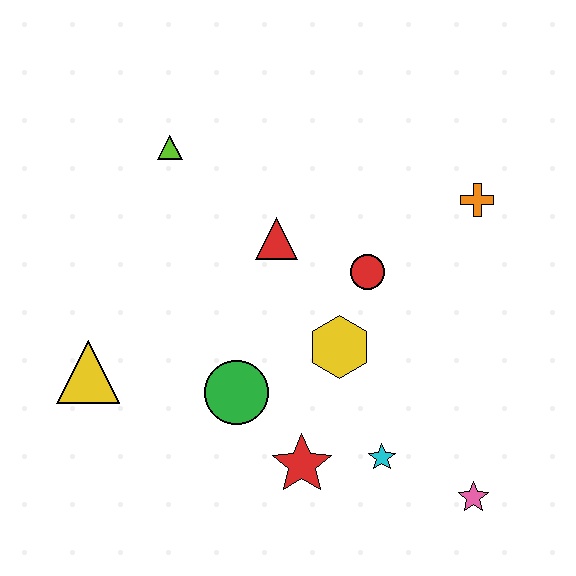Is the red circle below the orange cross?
Yes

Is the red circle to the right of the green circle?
Yes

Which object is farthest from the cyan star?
The lime triangle is farthest from the cyan star.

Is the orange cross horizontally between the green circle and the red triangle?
No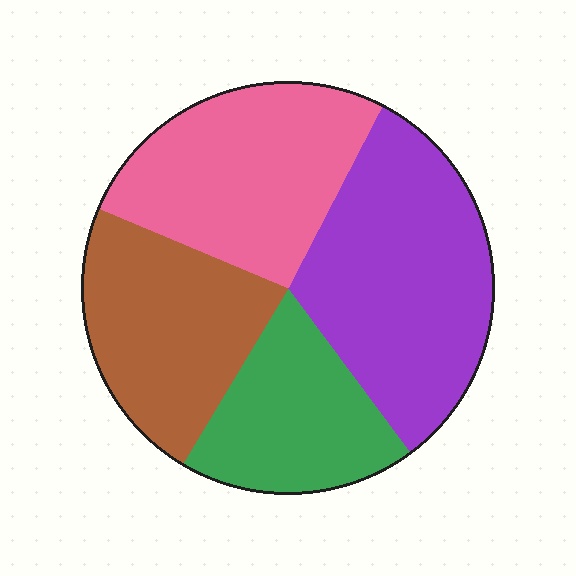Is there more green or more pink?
Pink.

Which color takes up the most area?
Purple, at roughly 30%.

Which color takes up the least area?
Green, at roughly 20%.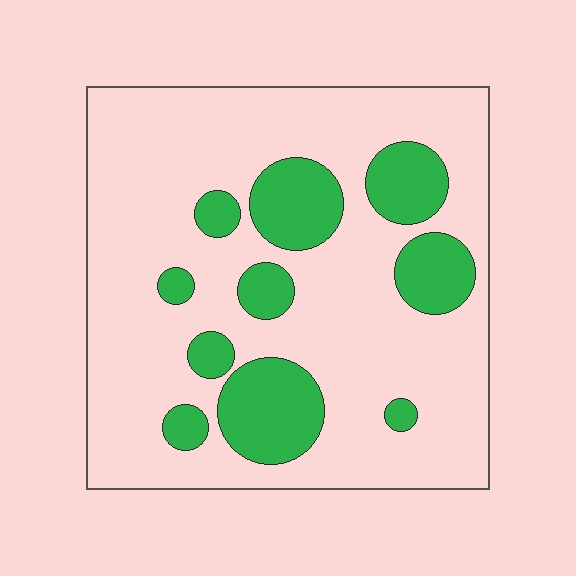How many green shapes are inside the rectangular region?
10.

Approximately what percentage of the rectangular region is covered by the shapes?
Approximately 25%.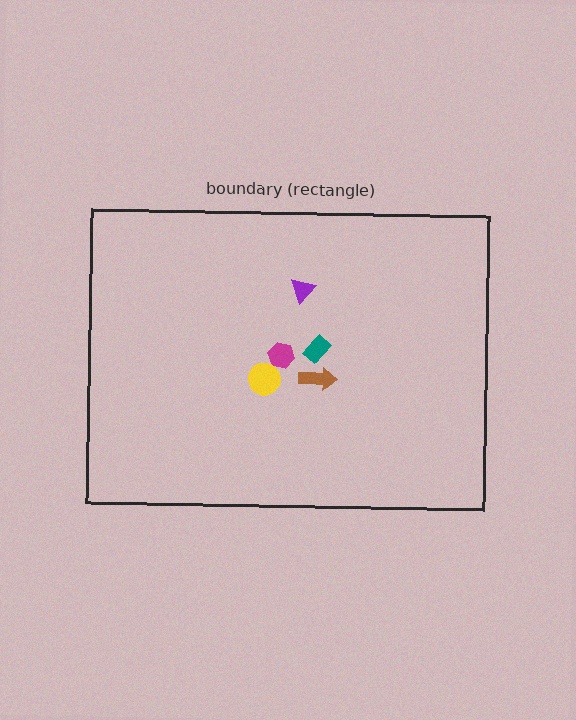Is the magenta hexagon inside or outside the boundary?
Inside.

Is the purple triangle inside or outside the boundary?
Inside.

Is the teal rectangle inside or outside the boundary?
Inside.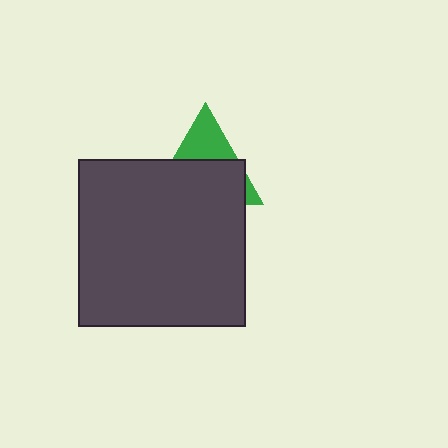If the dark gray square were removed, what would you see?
You would see the complete green triangle.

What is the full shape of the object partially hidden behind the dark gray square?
The partially hidden object is a green triangle.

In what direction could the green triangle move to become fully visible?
The green triangle could move up. That would shift it out from behind the dark gray square entirely.